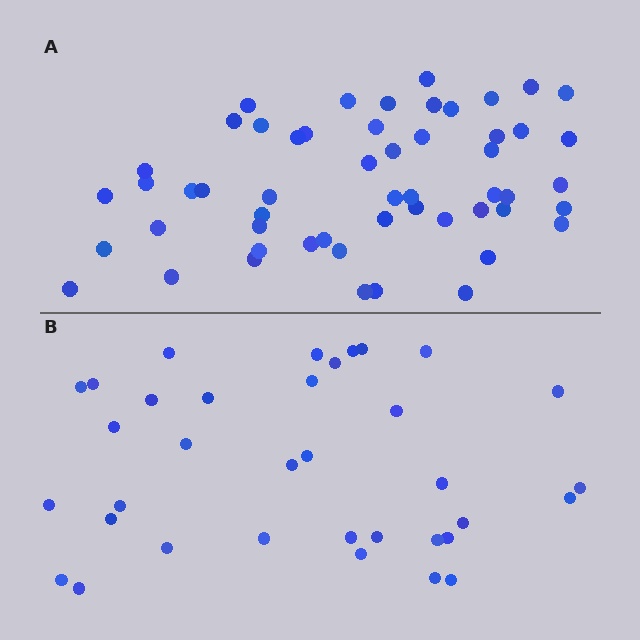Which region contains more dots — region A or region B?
Region A (the top region) has more dots.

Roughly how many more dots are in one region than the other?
Region A has approximately 20 more dots than region B.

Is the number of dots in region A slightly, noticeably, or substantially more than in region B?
Region A has substantially more. The ratio is roughly 1.5 to 1.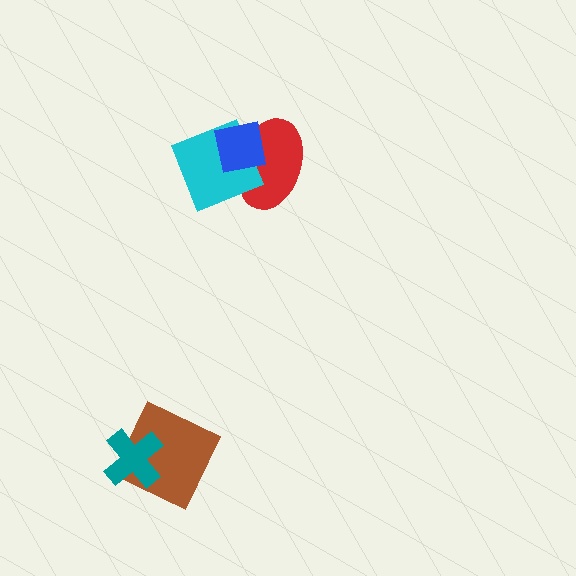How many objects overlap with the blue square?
2 objects overlap with the blue square.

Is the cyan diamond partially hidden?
Yes, it is partially covered by another shape.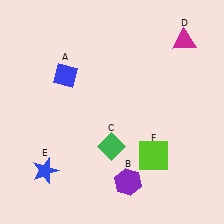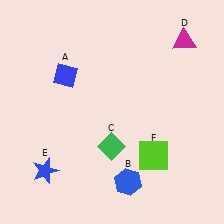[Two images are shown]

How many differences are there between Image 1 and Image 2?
There is 1 difference between the two images.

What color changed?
The hexagon (B) changed from purple in Image 1 to blue in Image 2.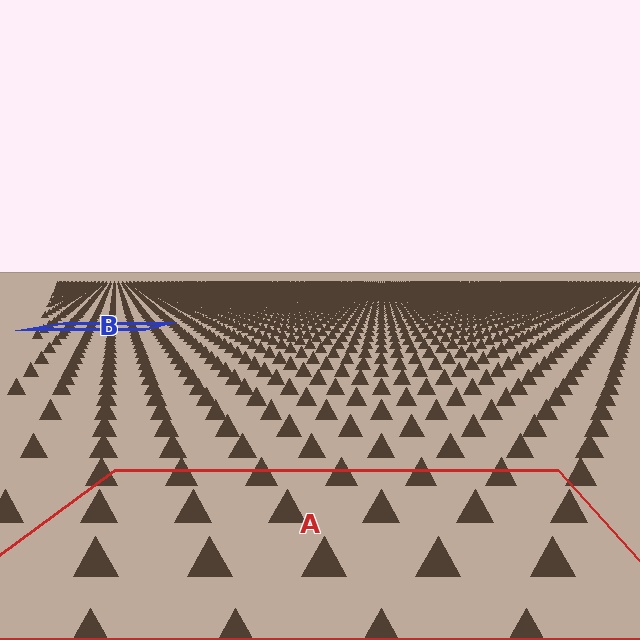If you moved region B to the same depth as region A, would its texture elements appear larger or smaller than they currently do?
They would appear larger. At a closer depth, the same texture elements are projected at a bigger on-screen size.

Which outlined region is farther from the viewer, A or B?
Region B is farther from the viewer — the texture elements inside it appear smaller and more densely packed.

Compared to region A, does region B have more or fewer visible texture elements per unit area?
Region B has more texture elements per unit area — they are packed more densely because it is farther away.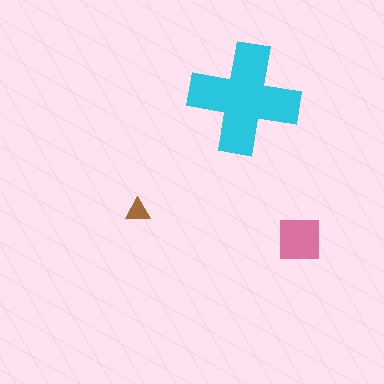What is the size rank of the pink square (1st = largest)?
2nd.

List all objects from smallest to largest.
The brown triangle, the pink square, the cyan cross.